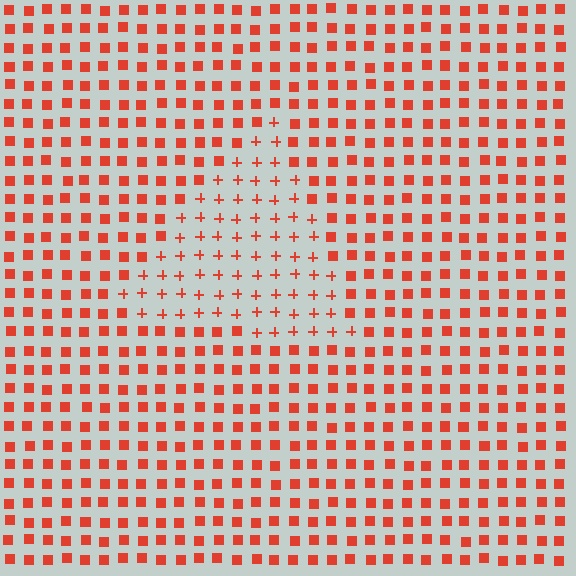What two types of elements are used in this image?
The image uses plus signs inside the triangle region and squares outside it.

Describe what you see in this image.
The image is filled with small red elements arranged in a uniform grid. A triangle-shaped region contains plus signs, while the surrounding area contains squares. The boundary is defined purely by the change in element shape.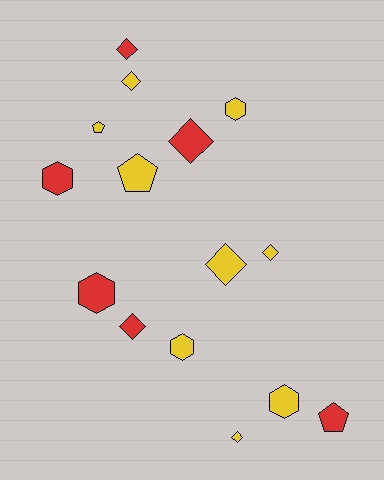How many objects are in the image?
There are 15 objects.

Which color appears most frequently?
Yellow, with 9 objects.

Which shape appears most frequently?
Diamond, with 7 objects.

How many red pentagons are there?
There is 1 red pentagon.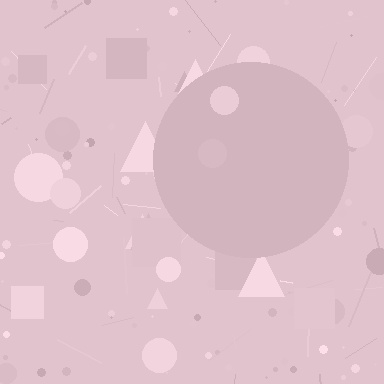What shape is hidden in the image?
A circle is hidden in the image.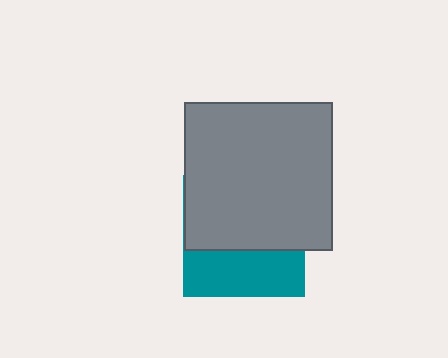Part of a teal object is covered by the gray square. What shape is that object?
It is a square.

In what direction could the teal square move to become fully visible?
The teal square could move down. That would shift it out from behind the gray square entirely.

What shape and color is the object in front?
The object in front is a gray square.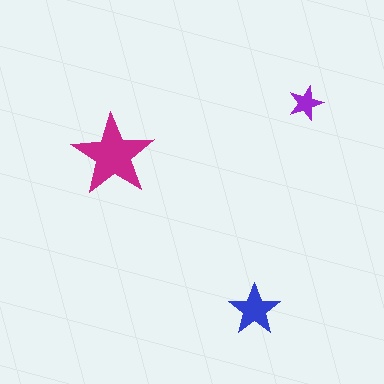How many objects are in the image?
There are 3 objects in the image.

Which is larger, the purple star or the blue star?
The blue one.